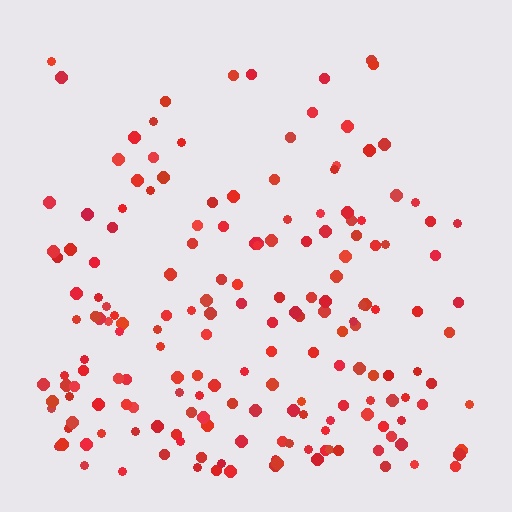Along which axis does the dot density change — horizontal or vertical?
Vertical.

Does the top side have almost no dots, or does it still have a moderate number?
Still a moderate number, just noticeably fewer than the bottom.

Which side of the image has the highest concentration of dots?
The bottom.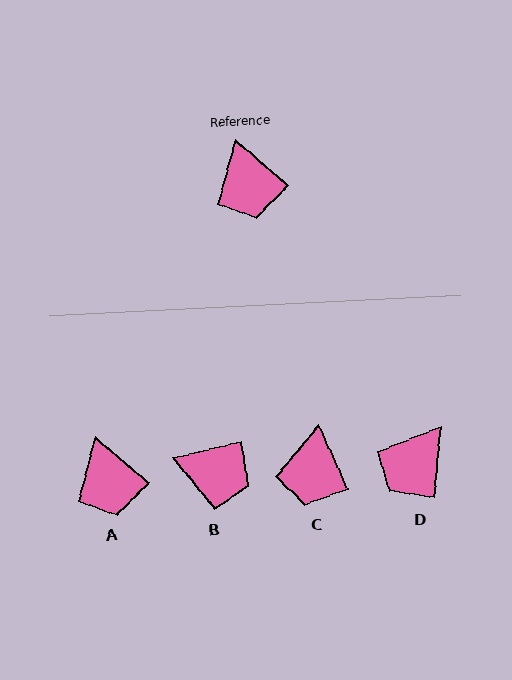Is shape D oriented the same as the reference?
No, it is off by about 54 degrees.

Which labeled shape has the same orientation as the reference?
A.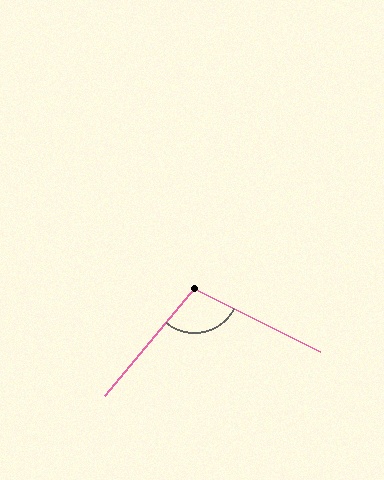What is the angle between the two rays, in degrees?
Approximately 103 degrees.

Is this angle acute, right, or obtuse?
It is obtuse.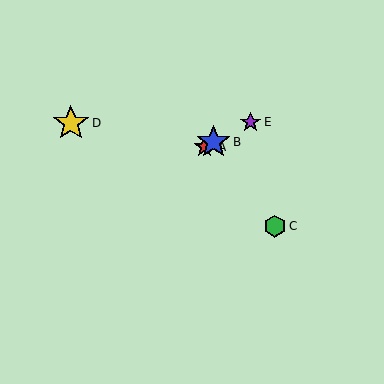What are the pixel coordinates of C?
Object C is at (275, 226).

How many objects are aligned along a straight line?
3 objects (A, B, E) are aligned along a straight line.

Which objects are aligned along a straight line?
Objects A, B, E are aligned along a straight line.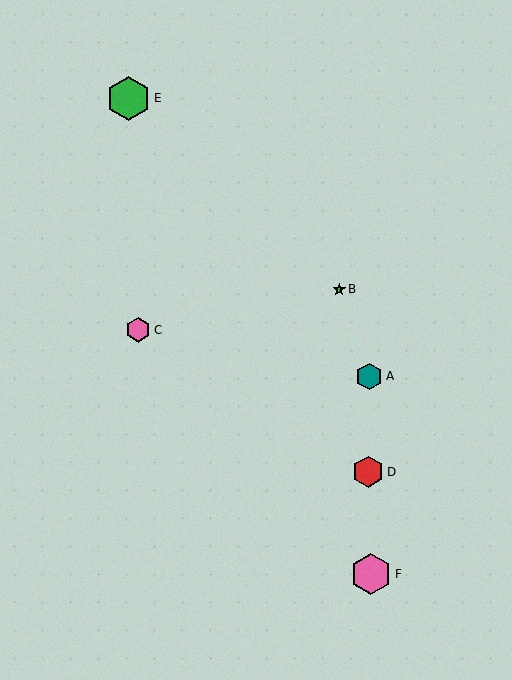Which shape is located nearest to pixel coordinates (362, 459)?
The red hexagon (labeled D) at (368, 472) is nearest to that location.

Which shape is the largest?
The green hexagon (labeled E) is the largest.